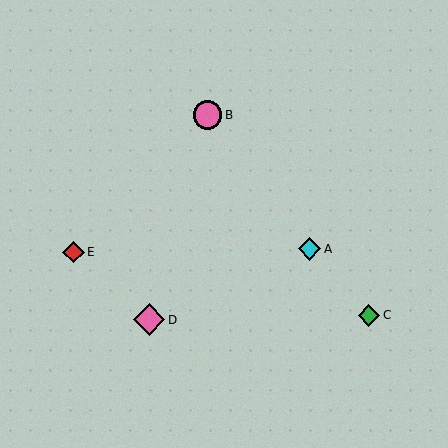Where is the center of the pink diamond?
The center of the pink diamond is at (149, 320).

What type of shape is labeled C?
Shape C is a green diamond.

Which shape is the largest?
The pink diamond (labeled D) is the largest.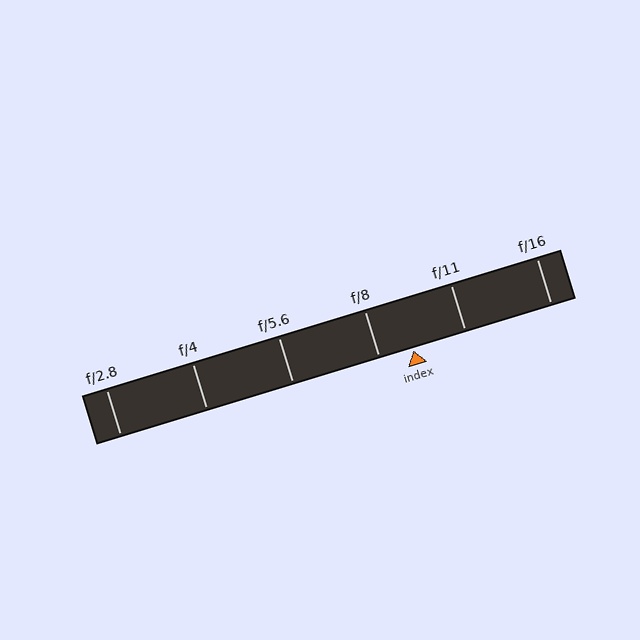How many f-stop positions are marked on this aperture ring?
There are 6 f-stop positions marked.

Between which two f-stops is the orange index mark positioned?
The index mark is between f/8 and f/11.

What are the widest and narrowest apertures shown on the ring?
The widest aperture shown is f/2.8 and the narrowest is f/16.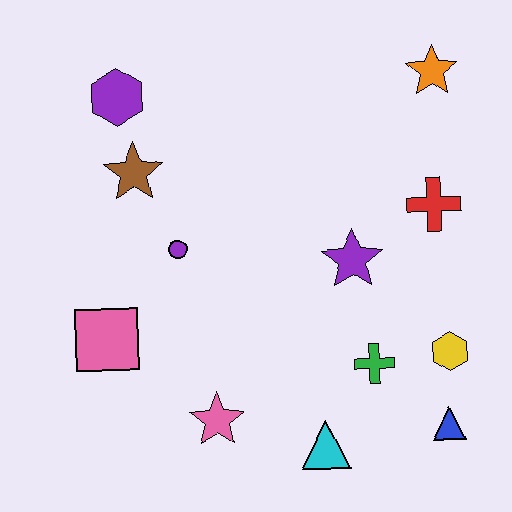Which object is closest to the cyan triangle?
The green cross is closest to the cyan triangle.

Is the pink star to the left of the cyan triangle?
Yes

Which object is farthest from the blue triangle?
The purple hexagon is farthest from the blue triangle.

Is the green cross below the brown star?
Yes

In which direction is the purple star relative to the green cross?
The purple star is above the green cross.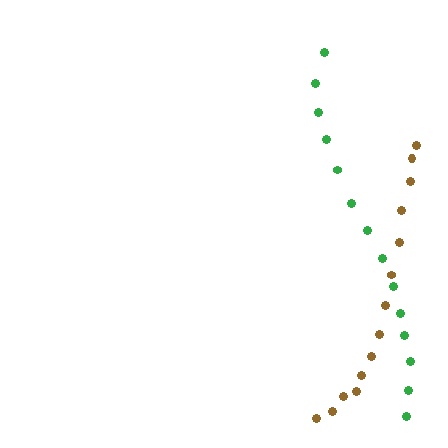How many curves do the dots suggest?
There are 2 distinct paths.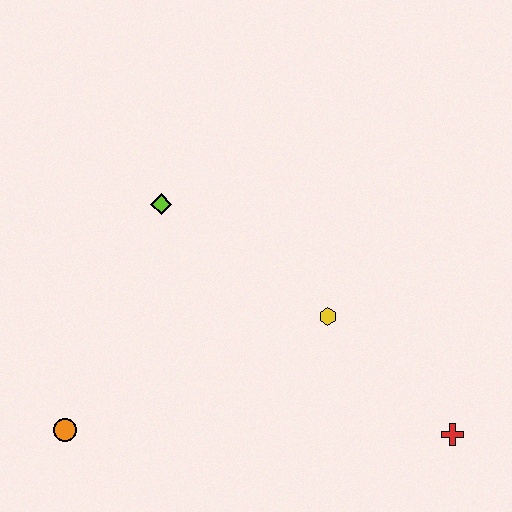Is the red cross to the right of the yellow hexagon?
Yes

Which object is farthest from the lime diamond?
The red cross is farthest from the lime diamond.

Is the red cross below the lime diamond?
Yes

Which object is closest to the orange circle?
The lime diamond is closest to the orange circle.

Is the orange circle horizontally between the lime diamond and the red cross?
No